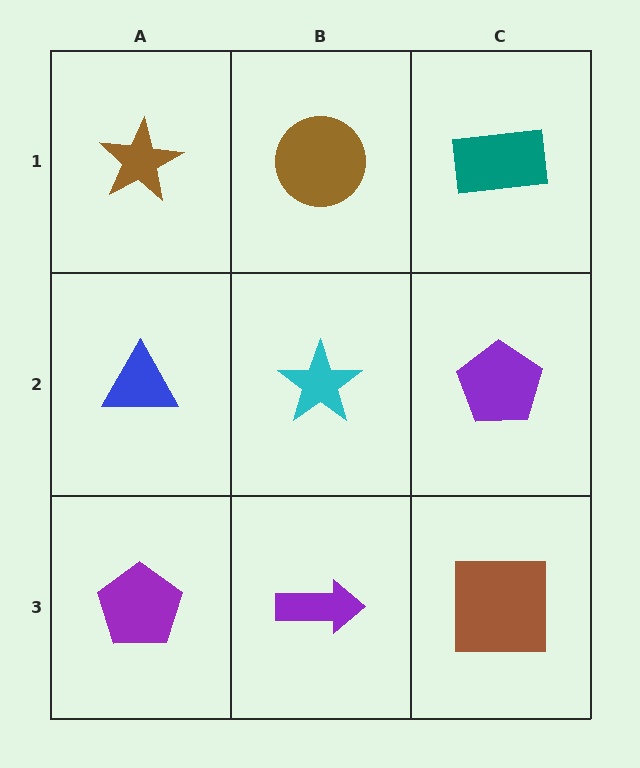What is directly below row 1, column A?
A blue triangle.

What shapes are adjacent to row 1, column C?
A purple pentagon (row 2, column C), a brown circle (row 1, column B).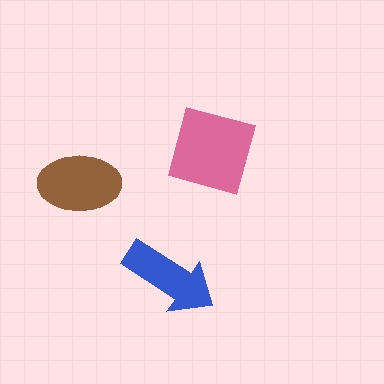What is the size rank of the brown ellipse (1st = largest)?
2nd.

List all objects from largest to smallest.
The pink square, the brown ellipse, the blue arrow.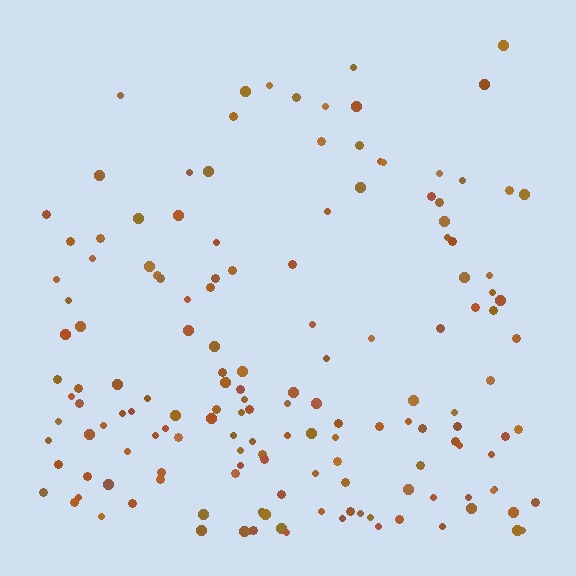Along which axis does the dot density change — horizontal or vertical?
Vertical.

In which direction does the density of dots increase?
From top to bottom, with the bottom side densest.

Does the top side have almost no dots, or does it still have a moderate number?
Still a moderate number, just noticeably fewer than the bottom.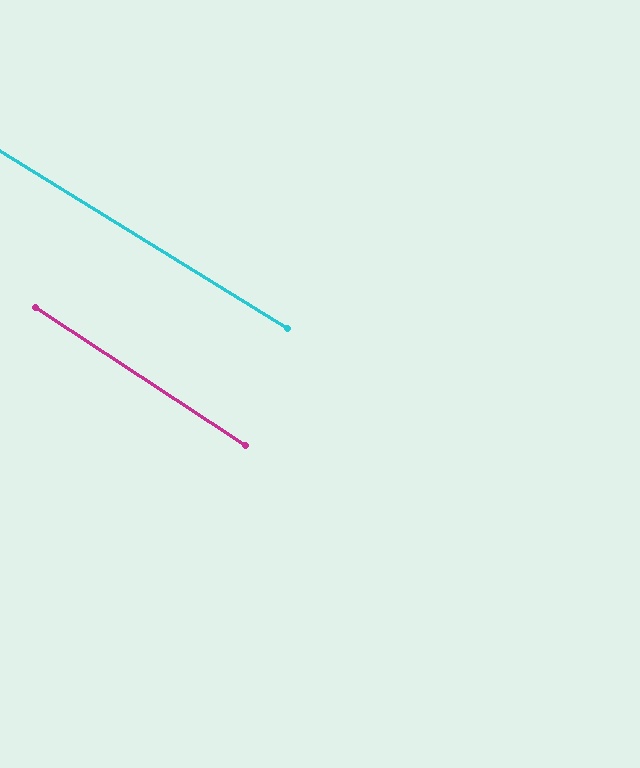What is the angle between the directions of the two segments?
Approximately 2 degrees.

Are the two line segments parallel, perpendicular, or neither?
Parallel — their directions differ by only 1.6°.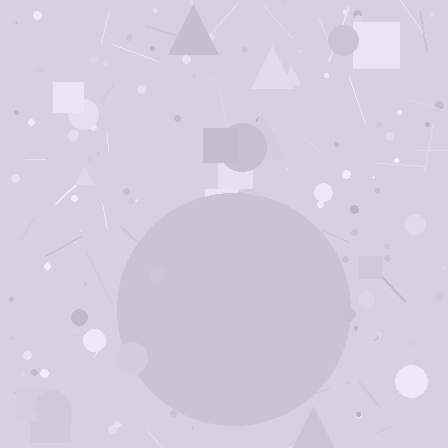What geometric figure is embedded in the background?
A circle is embedded in the background.